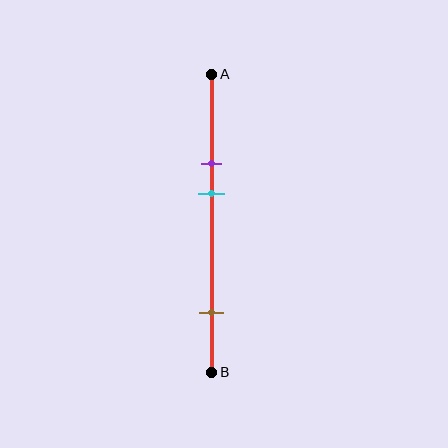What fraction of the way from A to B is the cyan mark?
The cyan mark is approximately 40% (0.4) of the way from A to B.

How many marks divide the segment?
There are 3 marks dividing the segment.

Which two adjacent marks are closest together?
The purple and cyan marks are the closest adjacent pair.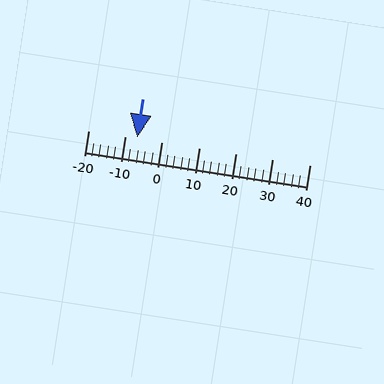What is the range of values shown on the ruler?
The ruler shows values from -20 to 40.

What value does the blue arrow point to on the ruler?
The blue arrow points to approximately -7.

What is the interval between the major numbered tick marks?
The major tick marks are spaced 10 units apart.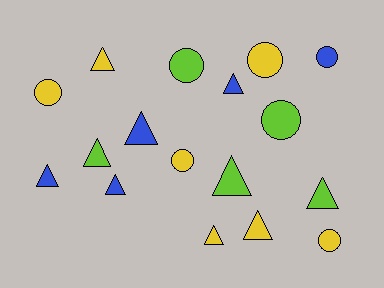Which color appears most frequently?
Yellow, with 7 objects.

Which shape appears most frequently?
Triangle, with 10 objects.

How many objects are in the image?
There are 17 objects.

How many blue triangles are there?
There are 4 blue triangles.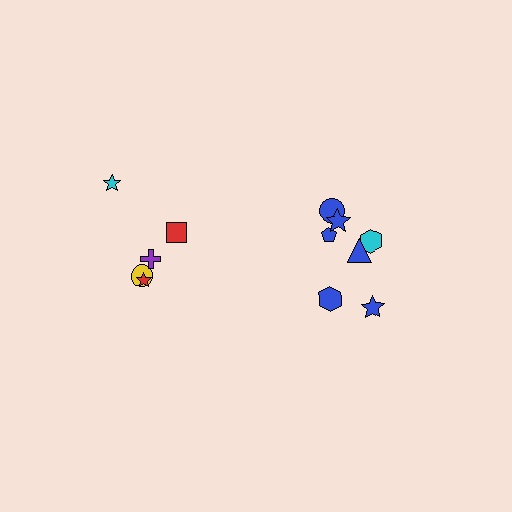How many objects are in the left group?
There are 5 objects.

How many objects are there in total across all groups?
There are 12 objects.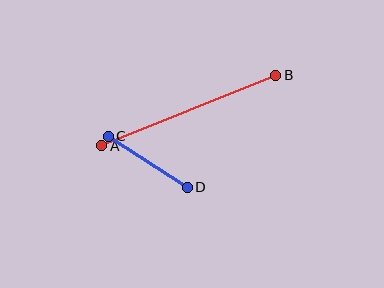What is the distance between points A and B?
The distance is approximately 188 pixels.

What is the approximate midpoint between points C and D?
The midpoint is at approximately (148, 162) pixels.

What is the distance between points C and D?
The distance is approximately 94 pixels.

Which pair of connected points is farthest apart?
Points A and B are farthest apart.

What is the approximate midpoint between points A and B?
The midpoint is at approximately (189, 111) pixels.